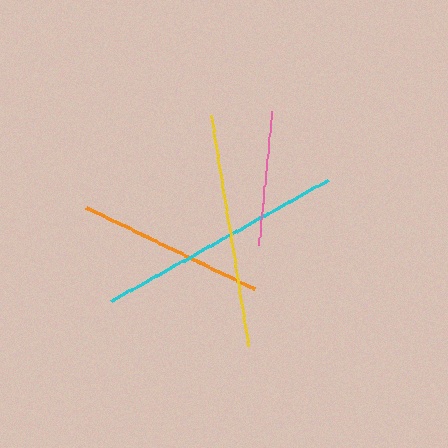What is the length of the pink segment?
The pink segment is approximately 136 pixels long.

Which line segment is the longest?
The cyan line is the longest at approximately 248 pixels.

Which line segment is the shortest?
The pink line is the shortest at approximately 136 pixels.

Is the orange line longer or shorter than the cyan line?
The cyan line is longer than the orange line.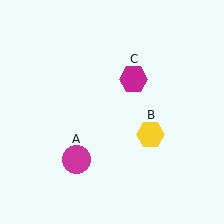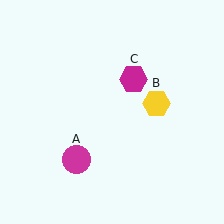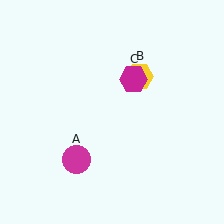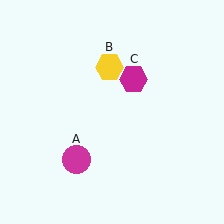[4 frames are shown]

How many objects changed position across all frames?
1 object changed position: yellow hexagon (object B).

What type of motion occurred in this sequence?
The yellow hexagon (object B) rotated counterclockwise around the center of the scene.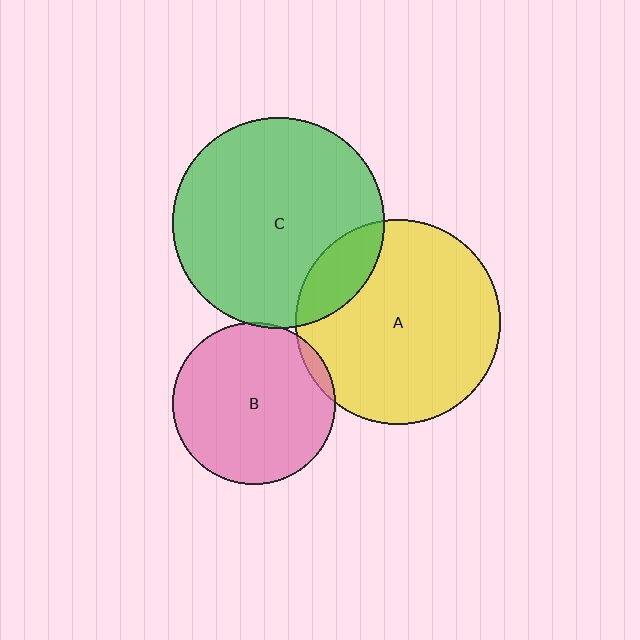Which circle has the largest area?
Circle C (green).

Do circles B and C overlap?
Yes.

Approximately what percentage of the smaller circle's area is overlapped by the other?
Approximately 5%.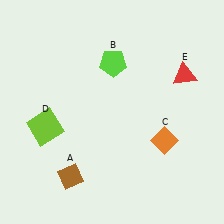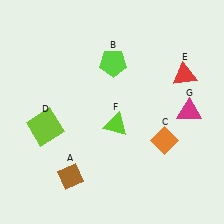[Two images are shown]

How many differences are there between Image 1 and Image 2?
There are 2 differences between the two images.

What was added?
A lime triangle (F), a magenta triangle (G) were added in Image 2.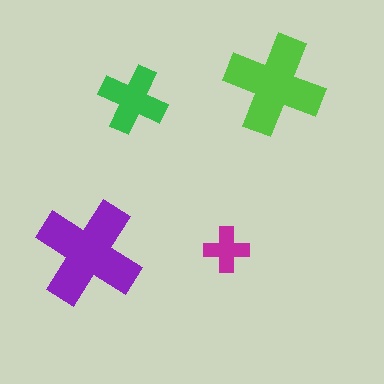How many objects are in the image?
There are 4 objects in the image.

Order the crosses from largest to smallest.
the purple one, the lime one, the green one, the magenta one.